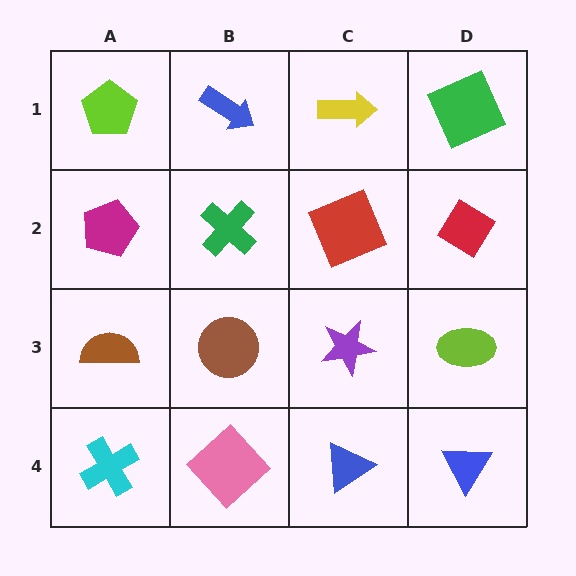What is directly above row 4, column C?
A purple star.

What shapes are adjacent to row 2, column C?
A yellow arrow (row 1, column C), a purple star (row 3, column C), a green cross (row 2, column B), a red diamond (row 2, column D).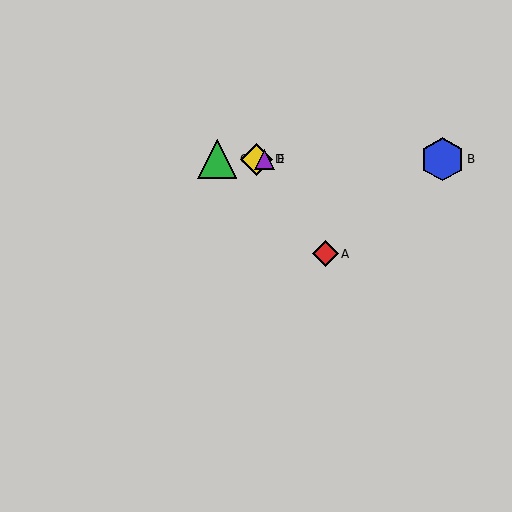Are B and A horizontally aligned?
No, B is at y≈159 and A is at y≈254.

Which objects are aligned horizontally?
Objects B, C, D, E are aligned horizontally.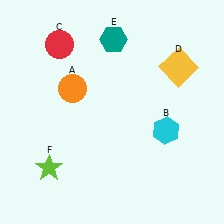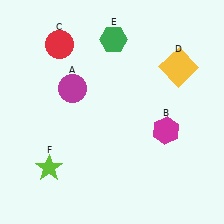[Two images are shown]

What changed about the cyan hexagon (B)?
In Image 1, B is cyan. In Image 2, it changed to magenta.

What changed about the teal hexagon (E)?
In Image 1, E is teal. In Image 2, it changed to green.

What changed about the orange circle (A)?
In Image 1, A is orange. In Image 2, it changed to magenta.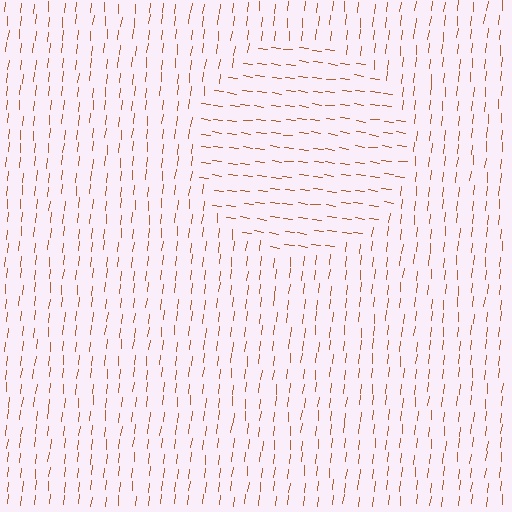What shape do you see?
I see a circle.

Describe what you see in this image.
The image is filled with small brown line segments. A circle region in the image has lines oriented differently from the surrounding lines, creating a visible texture boundary.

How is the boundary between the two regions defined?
The boundary is defined purely by a change in line orientation (approximately 88 degrees difference). All lines are the same color and thickness.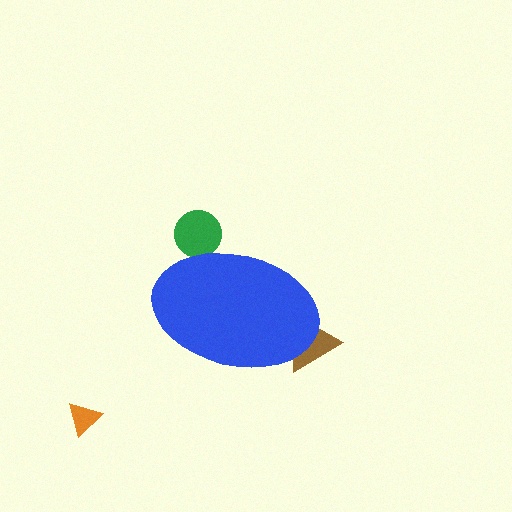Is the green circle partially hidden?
Yes, the green circle is partially hidden behind the blue ellipse.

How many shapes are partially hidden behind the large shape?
2 shapes are partially hidden.